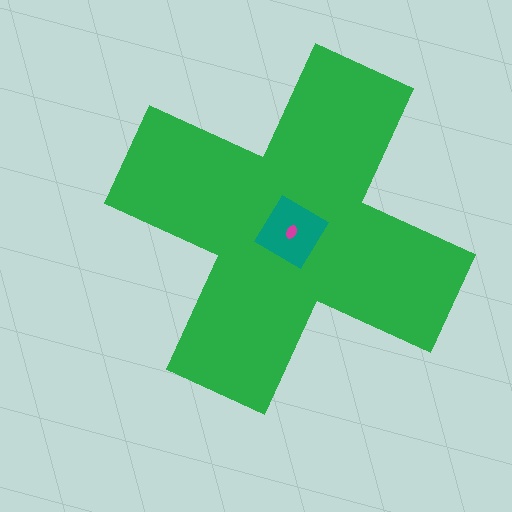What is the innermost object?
The magenta ellipse.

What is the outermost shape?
The green cross.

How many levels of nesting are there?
3.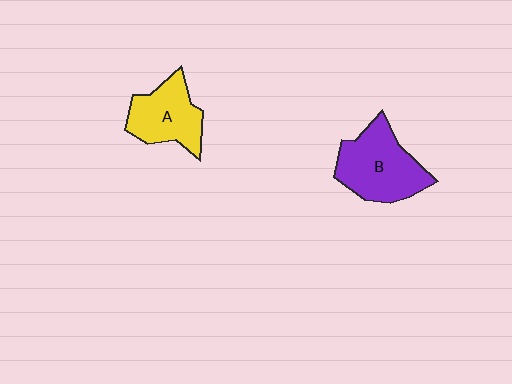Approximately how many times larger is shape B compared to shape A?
Approximately 1.3 times.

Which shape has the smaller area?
Shape A (yellow).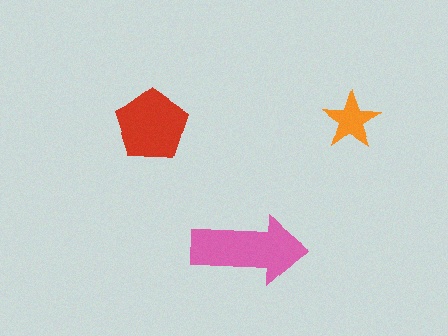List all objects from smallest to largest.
The orange star, the red pentagon, the pink arrow.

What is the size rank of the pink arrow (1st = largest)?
1st.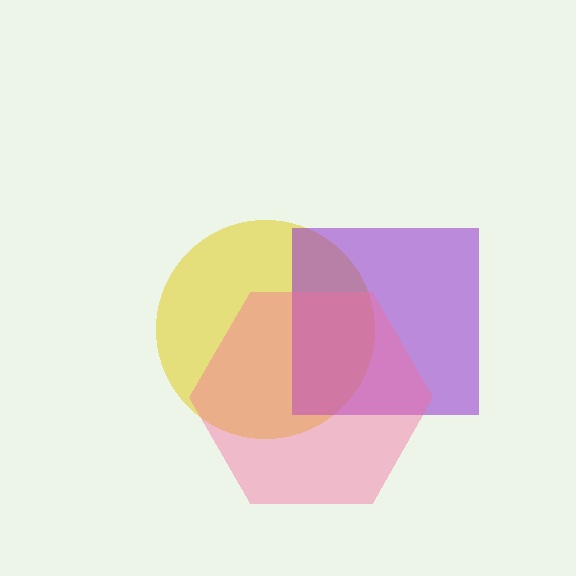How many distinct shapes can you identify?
There are 3 distinct shapes: a yellow circle, a purple square, a pink hexagon.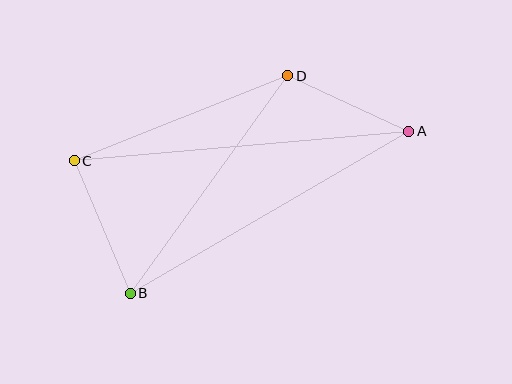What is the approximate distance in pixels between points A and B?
The distance between A and B is approximately 322 pixels.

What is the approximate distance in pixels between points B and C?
The distance between B and C is approximately 144 pixels.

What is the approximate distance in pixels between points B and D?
The distance between B and D is approximately 269 pixels.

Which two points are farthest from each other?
Points A and C are farthest from each other.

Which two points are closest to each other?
Points A and D are closest to each other.